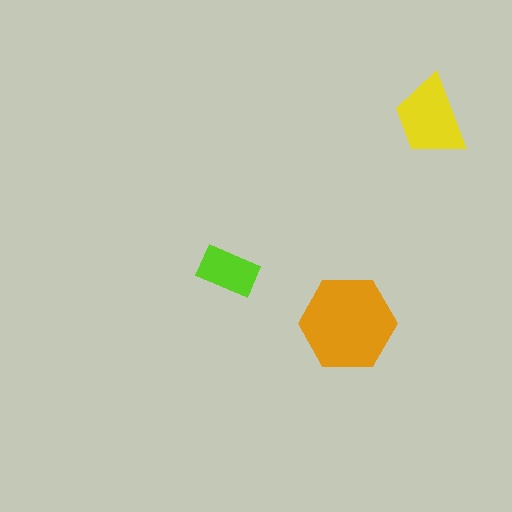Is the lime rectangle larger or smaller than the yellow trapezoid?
Smaller.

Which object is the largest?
The orange hexagon.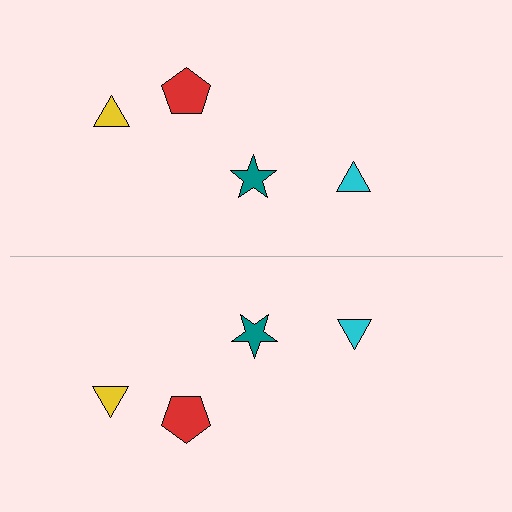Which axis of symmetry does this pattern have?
The pattern has a horizontal axis of symmetry running through the center of the image.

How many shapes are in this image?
There are 8 shapes in this image.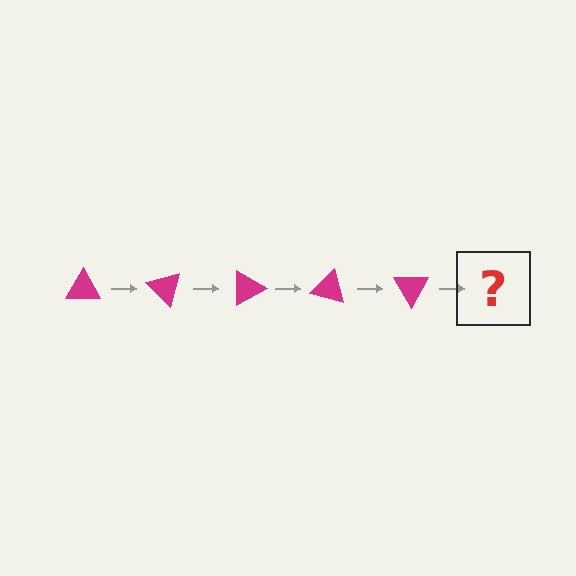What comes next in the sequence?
The next element should be a magenta triangle rotated 225 degrees.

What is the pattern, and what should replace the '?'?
The pattern is that the triangle rotates 45 degrees each step. The '?' should be a magenta triangle rotated 225 degrees.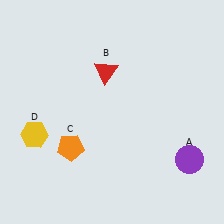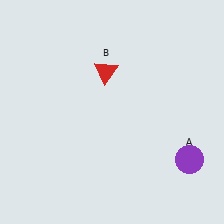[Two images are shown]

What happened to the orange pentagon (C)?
The orange pentagon (C) was removed in Image 2. It was in the bottom-left area of Image 1.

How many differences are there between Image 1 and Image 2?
There are 2 differences between the two images.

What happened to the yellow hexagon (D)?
The yellow hexagon (D) was removed in Image 2. It was in the bottom-left area of Image 1.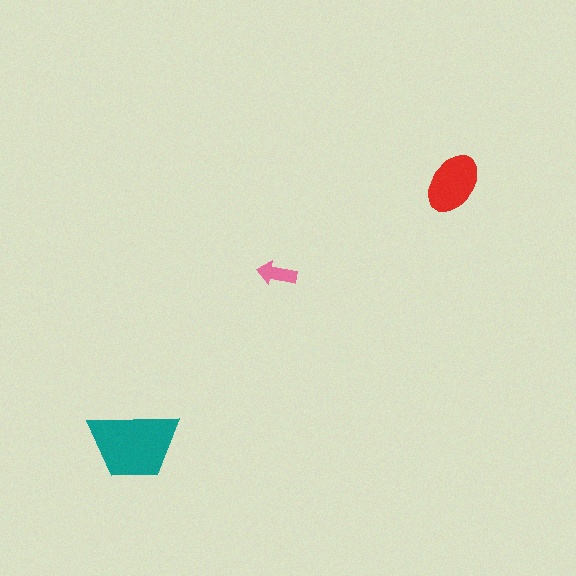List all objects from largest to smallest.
The teal trapezoid, the red ellipse, the pink arrow.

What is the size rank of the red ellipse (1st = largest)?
2nd.